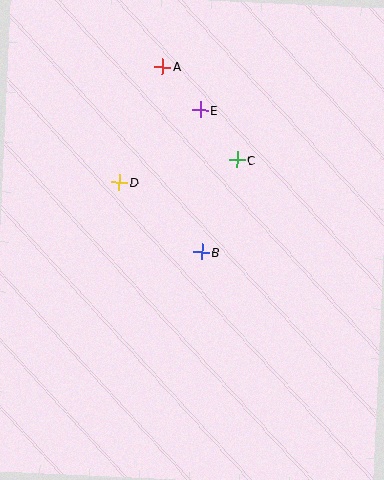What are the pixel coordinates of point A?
Point A is at (163, 67).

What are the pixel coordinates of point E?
Point E is at (200, 110).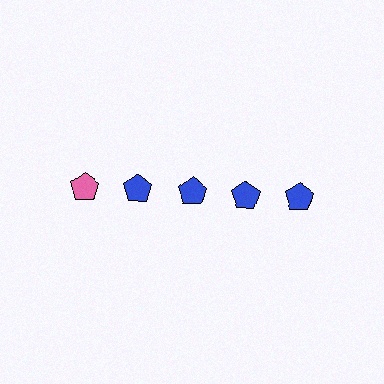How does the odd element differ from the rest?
It has a different color: pink instead of blue.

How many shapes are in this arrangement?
There are 5 shapes arranged in a grid pattern.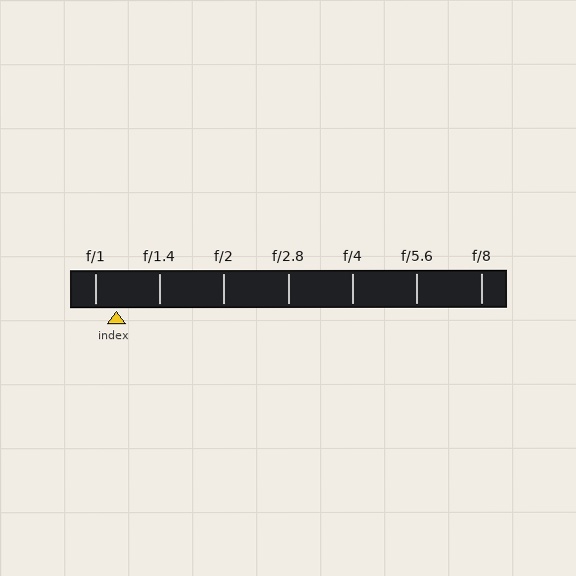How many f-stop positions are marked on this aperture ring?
There are 7 f-stop positions marked.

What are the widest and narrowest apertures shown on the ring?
The widest aperture shown is f/1 and the narrowest is f/8.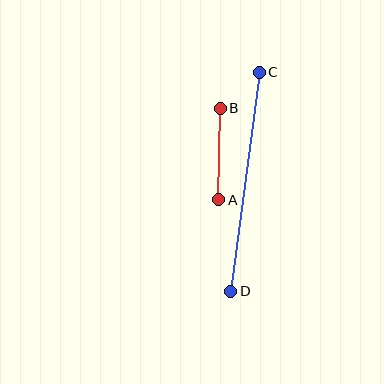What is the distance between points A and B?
The distance is approximately 92 pixels.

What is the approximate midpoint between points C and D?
The midpoint is at approximately (245, 182) pixels.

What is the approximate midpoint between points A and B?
The midpoint is at approximately (220, 154) pixels.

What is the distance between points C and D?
The distance is approximately 221 pixels.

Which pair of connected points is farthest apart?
Points C and D are farthest apart.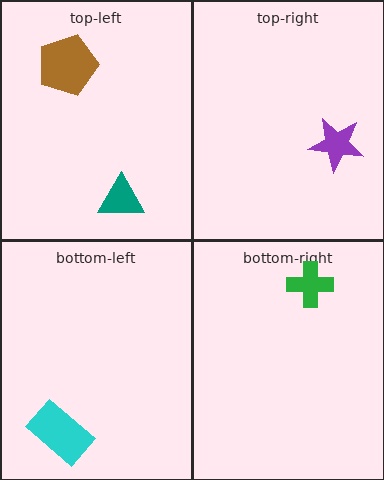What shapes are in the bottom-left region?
The cyan rectangle.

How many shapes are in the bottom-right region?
1.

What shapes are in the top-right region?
The purple star.